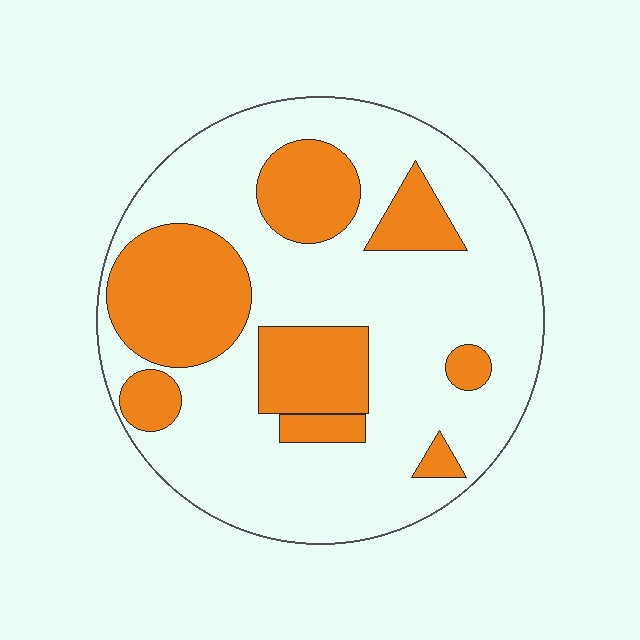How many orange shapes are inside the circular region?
8.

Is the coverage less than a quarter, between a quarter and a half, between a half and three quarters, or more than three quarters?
Between a quarter and a half.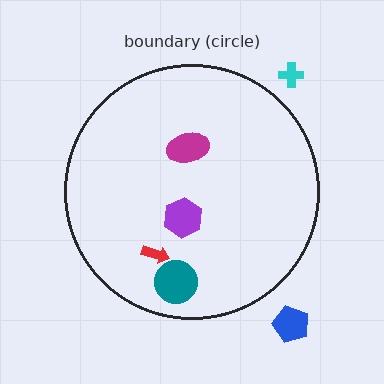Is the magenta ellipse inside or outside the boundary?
Inside.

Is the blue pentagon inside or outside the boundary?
Outside.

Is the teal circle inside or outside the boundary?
Inside.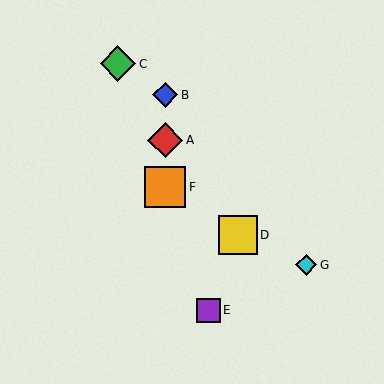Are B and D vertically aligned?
No, B is at x≈165 and D is at x≈238.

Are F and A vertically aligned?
Yes, both are at x≈165.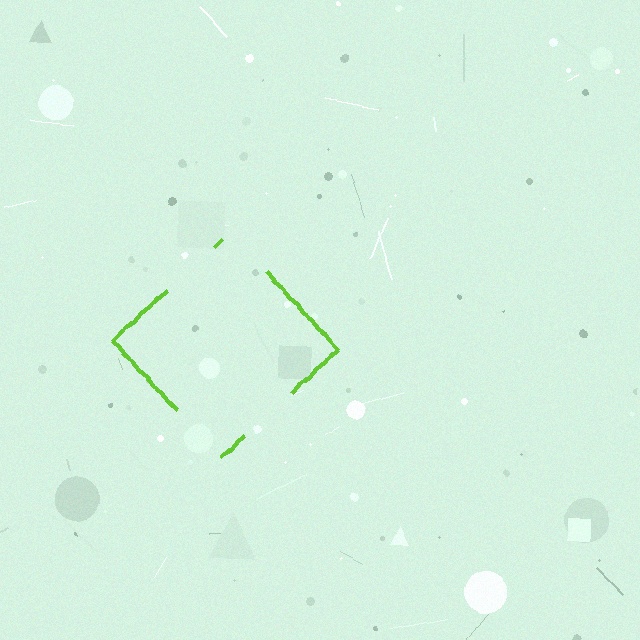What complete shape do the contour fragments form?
The contour fragments form a diamond.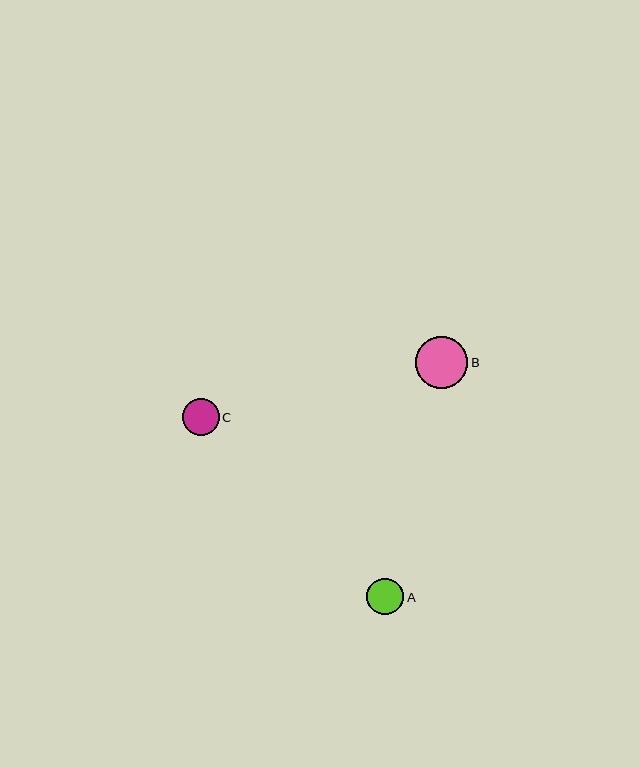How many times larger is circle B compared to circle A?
Circle B is approximately 1.4 times the size of circle A.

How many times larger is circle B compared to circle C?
Circle B is approximately 1.4 times the size of circle C.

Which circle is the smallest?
Circle A is the smallest with a size of approximately 37 pixels.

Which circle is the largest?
Circle B is the largest with a size of approximately 53 pixels.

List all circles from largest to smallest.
From largest to smallest: B, C, A.